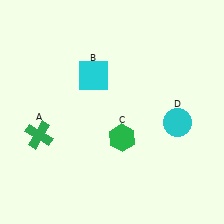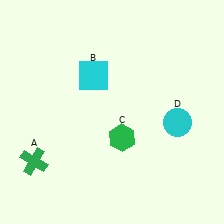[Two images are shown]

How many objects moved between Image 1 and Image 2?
1 object moved between the two images.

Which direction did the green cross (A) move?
The green cross (A) moved down.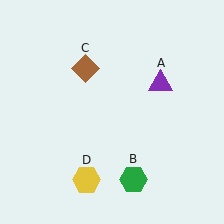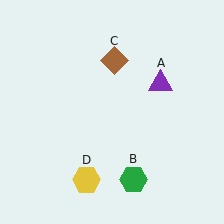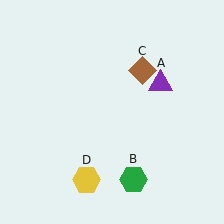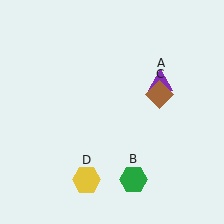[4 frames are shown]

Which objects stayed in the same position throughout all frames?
Purple triangle (object A) and green hexagon (object B) and yellow hexagon (object D) remained stationary.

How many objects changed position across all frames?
1 object changed position: brown diamond (object C).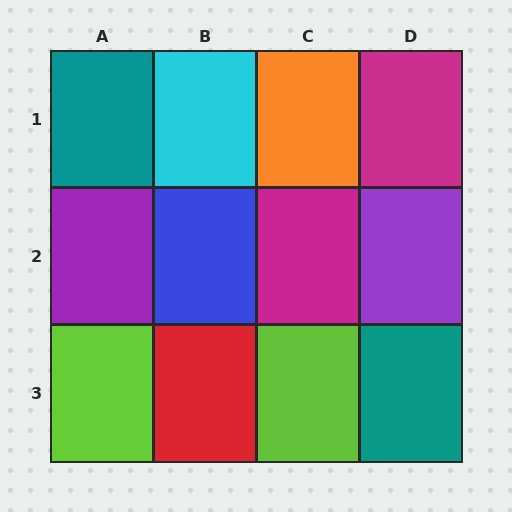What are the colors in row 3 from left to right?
Lime, red, lime, teal.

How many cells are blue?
1 cell is blue.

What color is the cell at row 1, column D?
Magenta.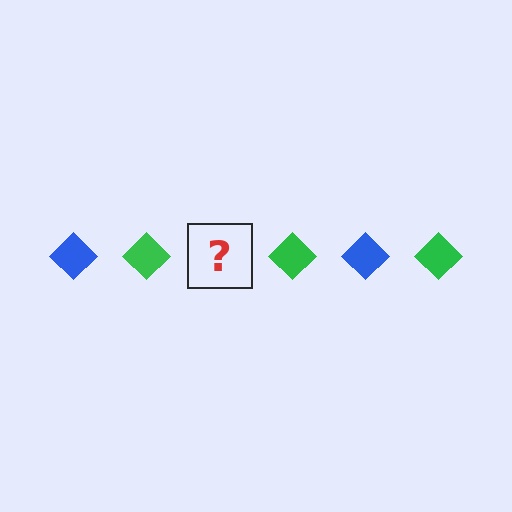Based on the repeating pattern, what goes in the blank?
The blank should be a blue diamond.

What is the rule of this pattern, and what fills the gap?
The rule is that the pattern cycles through blue, green diamonds. The gap should be filled with a blue diamond.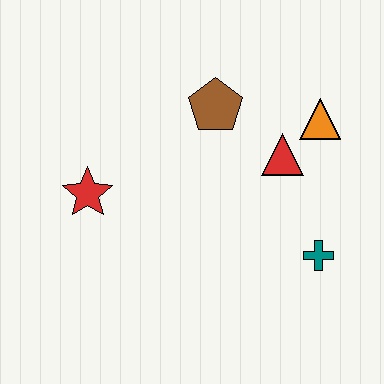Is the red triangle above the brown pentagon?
No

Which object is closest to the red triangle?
The orange triangle is closest to the red triangle.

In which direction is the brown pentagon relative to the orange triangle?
The brown pentagon is to the left of the orange triangle.